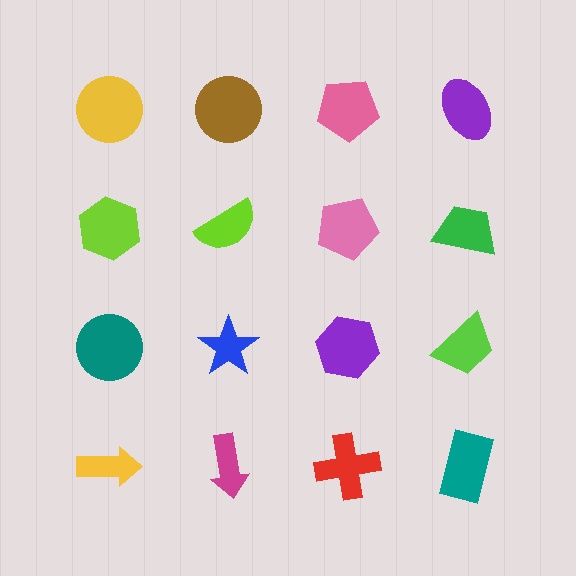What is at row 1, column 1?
A yellow circle.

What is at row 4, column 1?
A yellow arrow.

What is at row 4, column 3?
A red cross.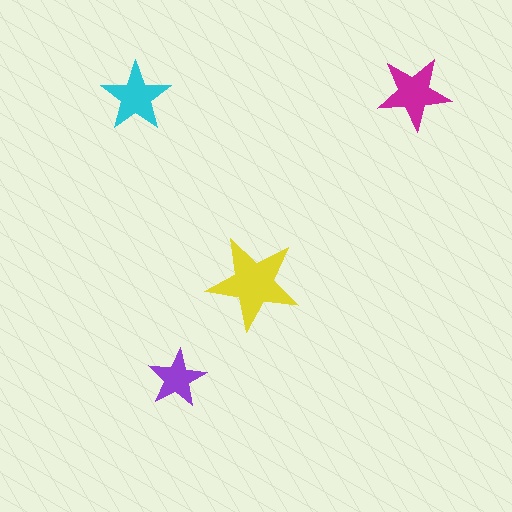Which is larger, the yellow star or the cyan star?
The yellow one.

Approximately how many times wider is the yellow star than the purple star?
About 1.5 times wider.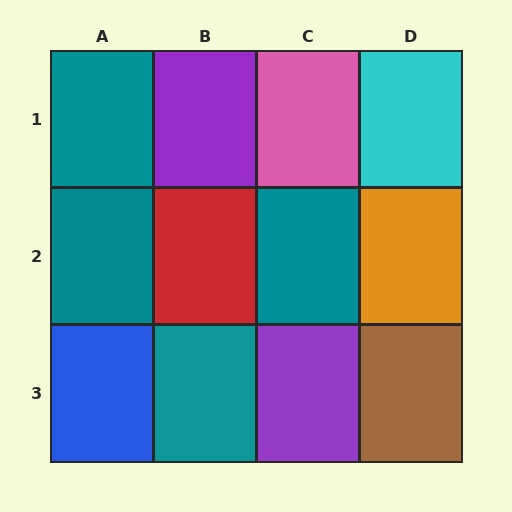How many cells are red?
1 cell is red.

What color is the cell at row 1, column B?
Purple.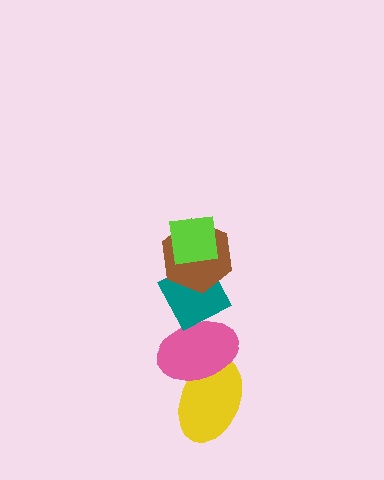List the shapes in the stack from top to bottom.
From top to bottom: the lime square, the brown hexagon, the teal diamond, the pink ellipse, the yellow ellipse.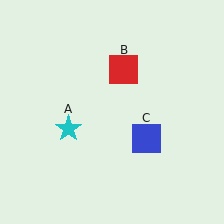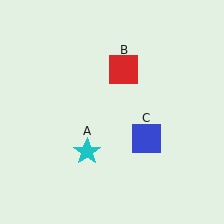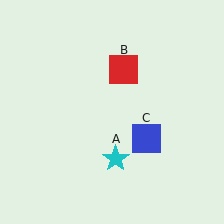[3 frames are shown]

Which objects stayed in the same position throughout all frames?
Red square (object B) and blue square (object C) remained stationary.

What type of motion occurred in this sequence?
The cyan star (object A) rotated counterclockwise around the center of the scene.